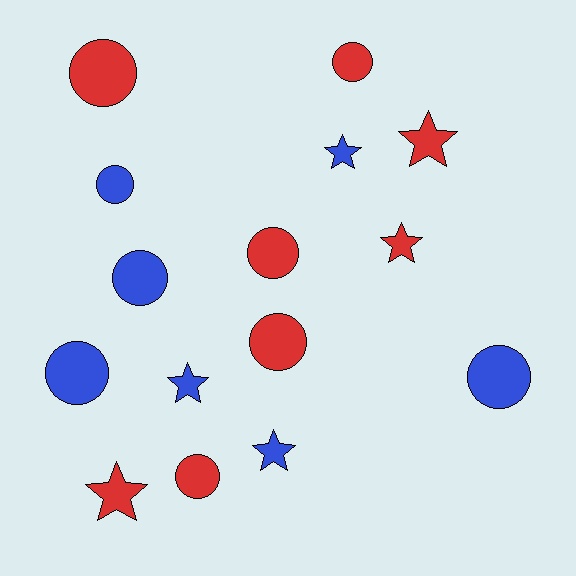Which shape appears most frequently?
Circle, with 9 objects.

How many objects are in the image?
There are 15 objects.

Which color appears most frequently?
Red, with 8 objects.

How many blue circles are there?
There are 4 blue circles.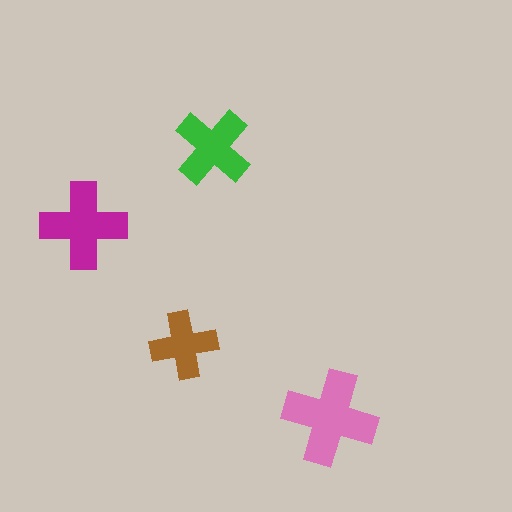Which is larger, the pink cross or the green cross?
The pink one.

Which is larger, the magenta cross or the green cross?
The magenta one.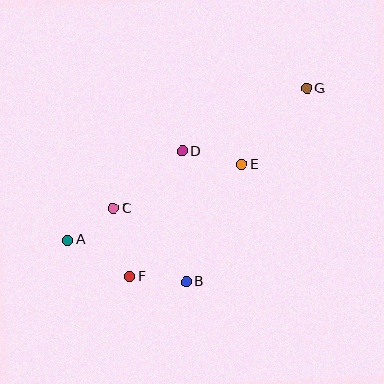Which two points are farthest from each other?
Points A and G are farthest from each other.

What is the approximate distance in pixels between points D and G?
The distance between D and G is approximately 139 pixels.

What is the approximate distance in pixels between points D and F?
The distance between D and F is approximately 136 pixels.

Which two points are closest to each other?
Points A and C are closest to each other.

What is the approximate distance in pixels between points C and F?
The distance between C and F is approximately 70 pixels.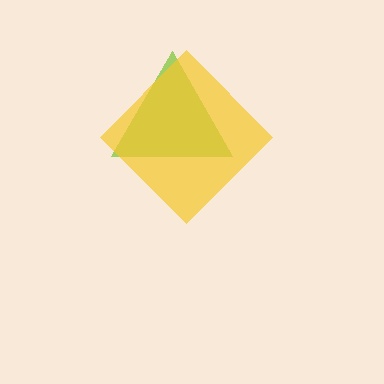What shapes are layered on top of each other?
The layered shapes are: a lime triangle, a yellow diamond.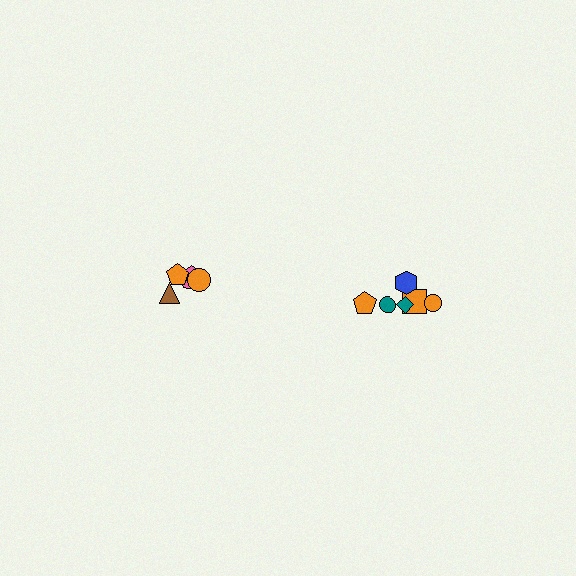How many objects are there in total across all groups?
There are 10 objects.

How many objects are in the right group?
There are 6 objects.